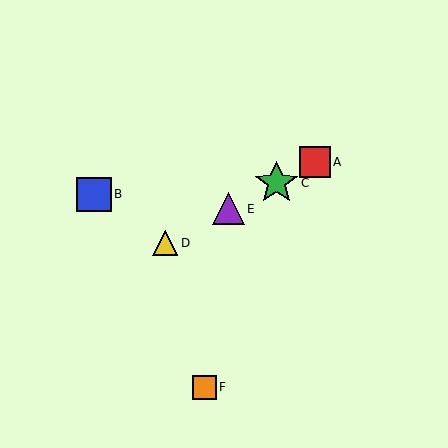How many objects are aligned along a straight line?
4 objects (A, C, D, E) are aligned along a straight line.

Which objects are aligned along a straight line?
Objects A, C, D, E are aligned along a straight line.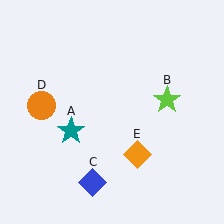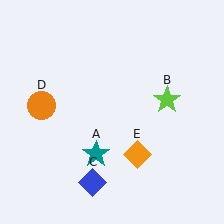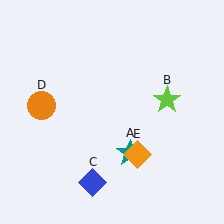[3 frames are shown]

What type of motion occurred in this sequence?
The teal star (object A) rotated counterclockwise around the center of the scene.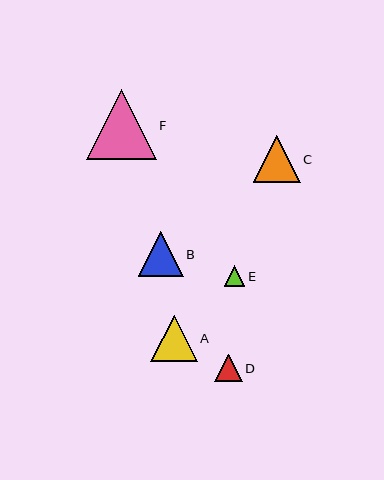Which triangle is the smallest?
Triangle E is the smallest with a size of approximately 21 pixels.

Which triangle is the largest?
Triangle F is the largest with a size of approximately 70 pixels.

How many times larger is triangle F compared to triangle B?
Triangle F is approximately 1.6 times the size of triangle B.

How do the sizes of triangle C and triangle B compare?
Triangle C and triangle B are approximately the same size.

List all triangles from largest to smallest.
From largest to smallest: F, A, C, B, D, E.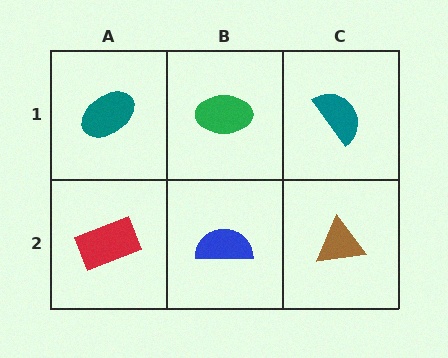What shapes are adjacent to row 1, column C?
A brown triangle (row 2, column C), a green ellipse (row 1, column B).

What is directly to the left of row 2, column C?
A blue semicircle.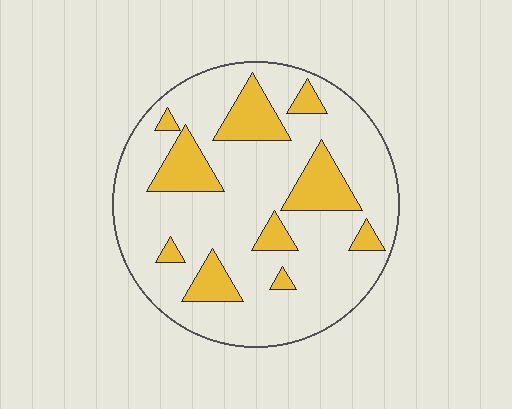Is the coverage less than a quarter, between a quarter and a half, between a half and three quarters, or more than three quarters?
Less than a quarter.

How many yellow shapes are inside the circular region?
10.